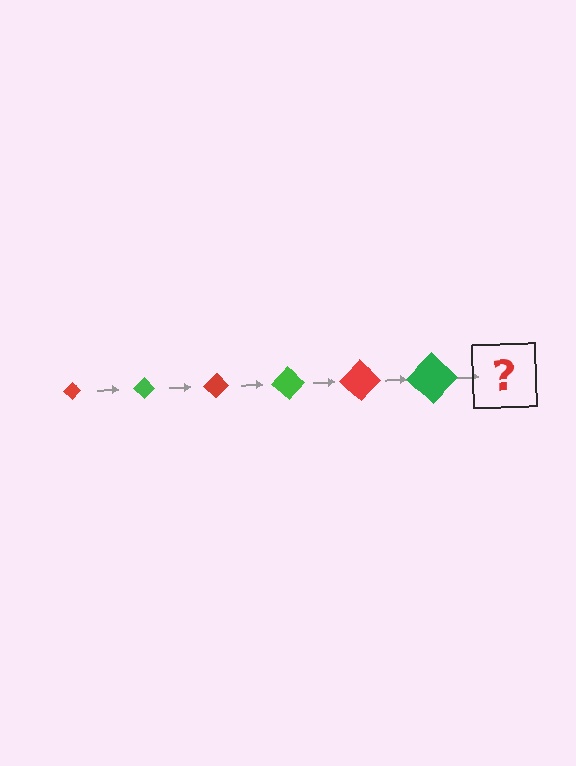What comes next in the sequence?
The next element should be a red diamond, larger than the previous one.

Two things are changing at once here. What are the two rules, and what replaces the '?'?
The two rules are that the diamond grows larger each step and the color cycles through red and green. The '?' should be a red diamond, larger than the previous one.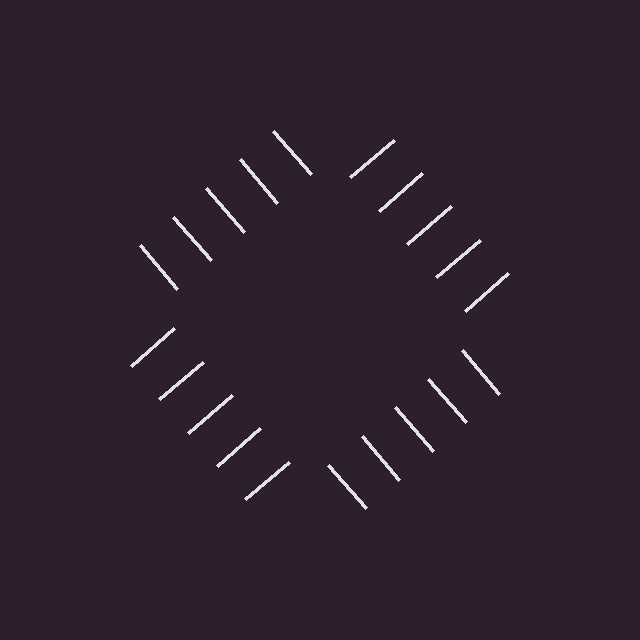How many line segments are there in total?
20 — 5 along each of the 4 edges.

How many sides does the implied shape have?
4 sides — the line-ends trace a square.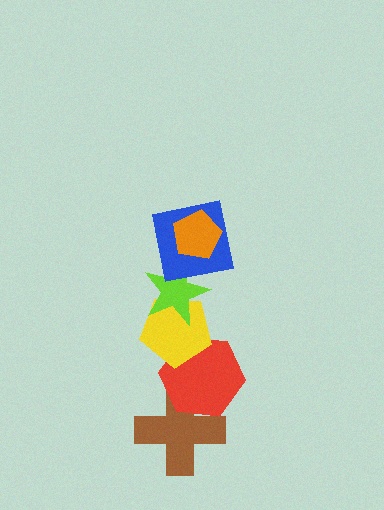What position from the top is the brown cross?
The brown cross is 6th from the top.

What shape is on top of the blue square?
The orange pentagon is on top of the blue square.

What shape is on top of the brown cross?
The red hexagon is on top of the brown cross.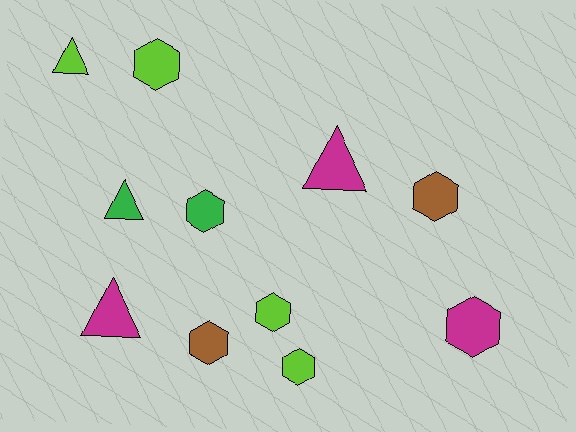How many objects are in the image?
There are 11 objects.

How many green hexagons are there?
There is 1 green hexagon.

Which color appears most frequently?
Lime, with 4 objects.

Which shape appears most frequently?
Hexagon, with 7 objects.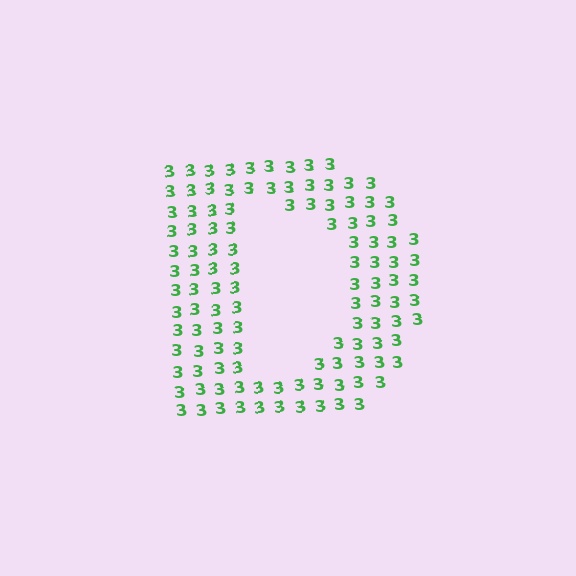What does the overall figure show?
The overall figure shows the letter D.